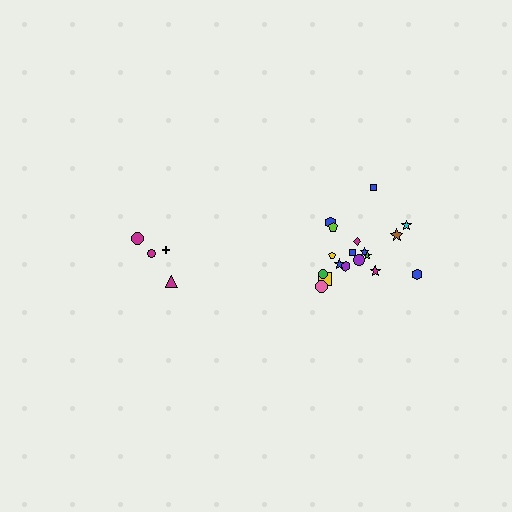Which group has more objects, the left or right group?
The right group.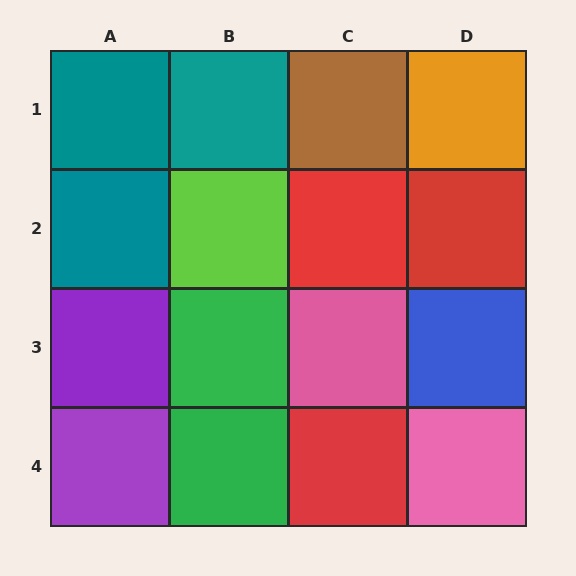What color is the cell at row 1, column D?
Orange.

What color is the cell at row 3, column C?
Pink.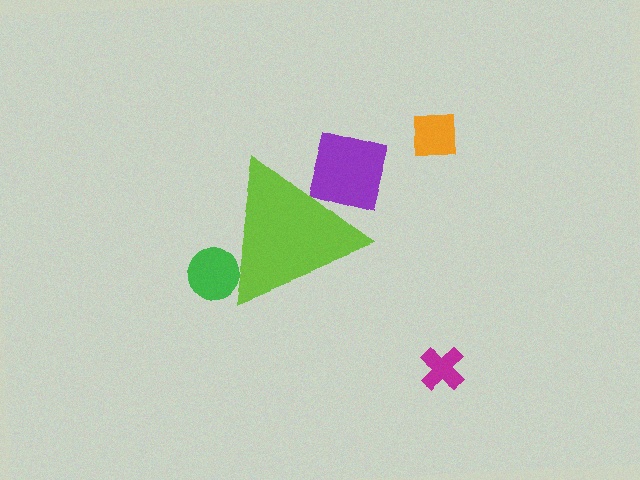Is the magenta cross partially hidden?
No, the magenta cross is fully visible.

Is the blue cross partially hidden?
Yes, the blue cross is partially hidden behind the lime triangle.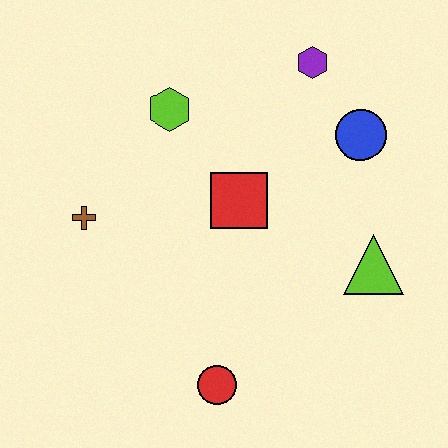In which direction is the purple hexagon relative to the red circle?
The purple hexagon is above the red circle.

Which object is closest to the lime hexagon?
The red square is closest to the lime hexagon.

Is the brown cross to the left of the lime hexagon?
Yes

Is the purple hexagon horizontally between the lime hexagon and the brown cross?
No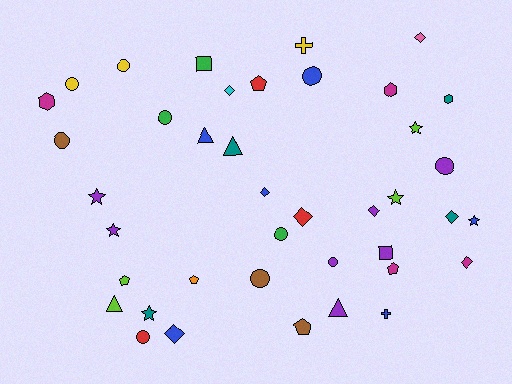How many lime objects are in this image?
There are 4 lime objects.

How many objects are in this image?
There are 40 objects.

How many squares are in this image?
There are 2 squares.